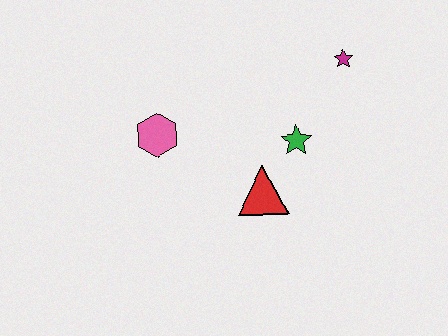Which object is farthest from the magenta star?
The pink hexagon is farthest from the magenta star.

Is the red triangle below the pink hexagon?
Yes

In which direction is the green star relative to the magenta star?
The green star is below the magenta star.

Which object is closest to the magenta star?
The green star is closest to the magenta star.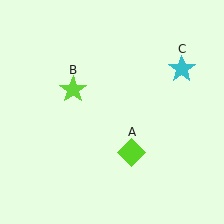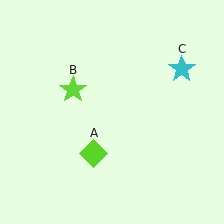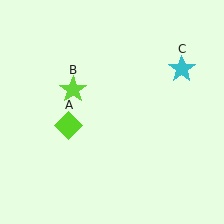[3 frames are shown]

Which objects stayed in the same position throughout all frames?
Lime star (object B) and cyan star (object C) remained stationary.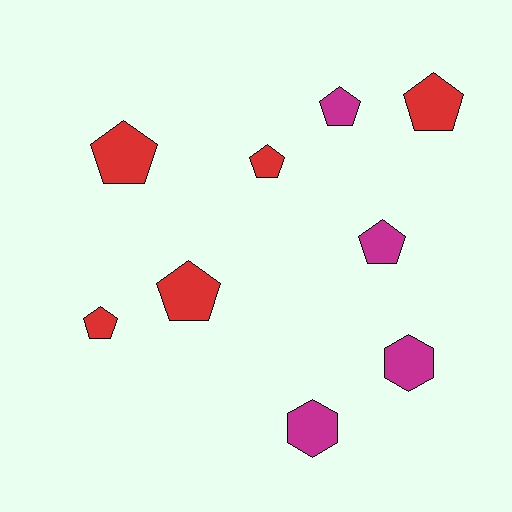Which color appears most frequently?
Red, with 5 objects.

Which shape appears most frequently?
Pentagon, with 7 objects.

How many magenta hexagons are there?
There are 2 magenta hexagons.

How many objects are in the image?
There are 9 objects.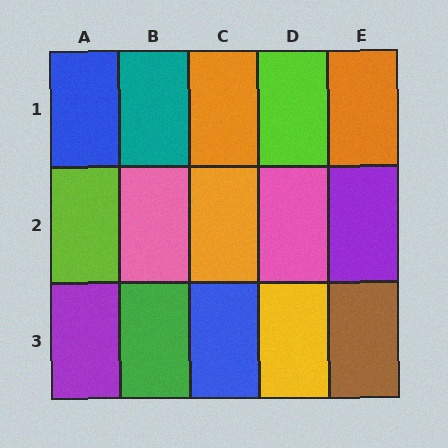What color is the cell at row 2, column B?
Pink.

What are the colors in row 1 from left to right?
Blue, teal, orange, lime, orange.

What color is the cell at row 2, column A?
Lime.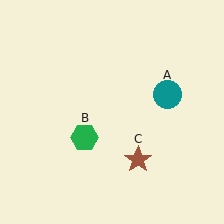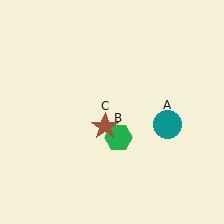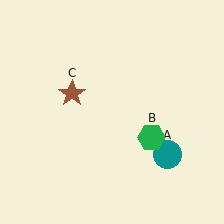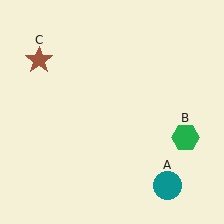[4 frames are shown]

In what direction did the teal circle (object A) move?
The teal circle (object A) moved down.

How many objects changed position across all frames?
3 objects changed position: teal circle (object A), green hexagon (object B), brown star (object C).